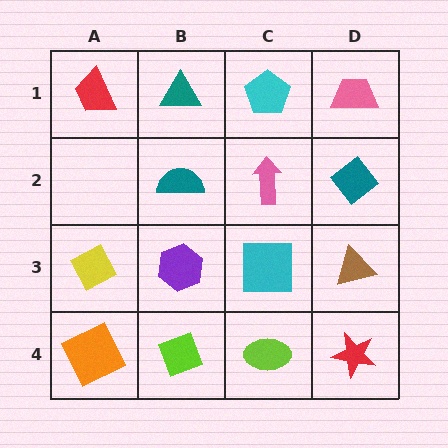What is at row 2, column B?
A teal semicircle.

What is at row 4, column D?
A red star.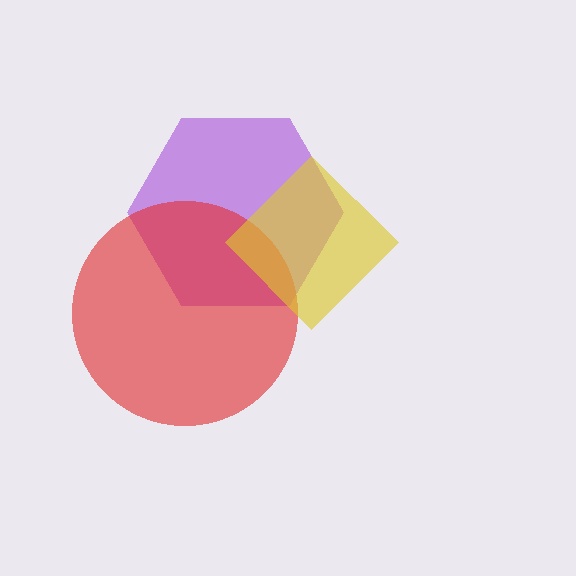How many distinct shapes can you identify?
There are 3 distinct shapes: a purple hexagon, a red circle, a yellow diamond.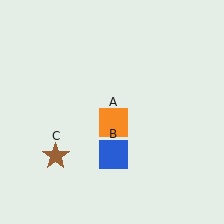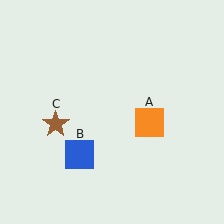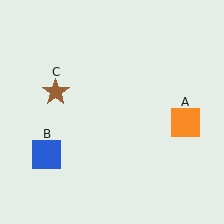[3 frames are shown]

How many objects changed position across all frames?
3 objects changed position: orange square (object A), blue square (object B), brown star (object C).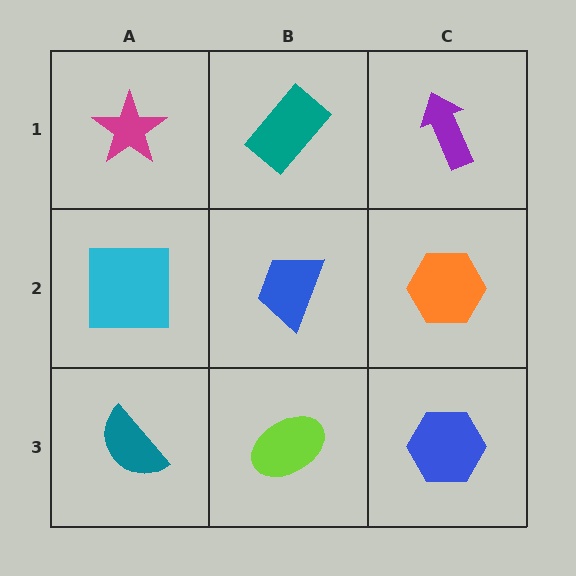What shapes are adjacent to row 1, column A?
A cyan square (row 2, column A), a teal rectangle (row 1, column B).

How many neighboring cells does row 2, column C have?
3.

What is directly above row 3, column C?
An orange hexagon.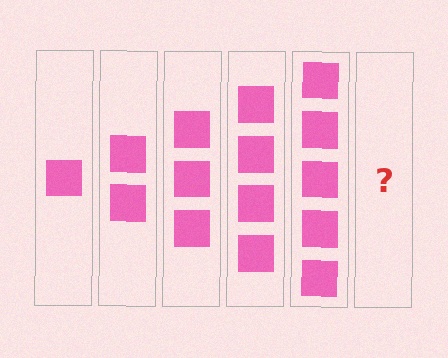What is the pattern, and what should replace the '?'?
The pattern is that each step adds one more square. The '?' should be 6 squares.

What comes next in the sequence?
The next element should be 6 squares.